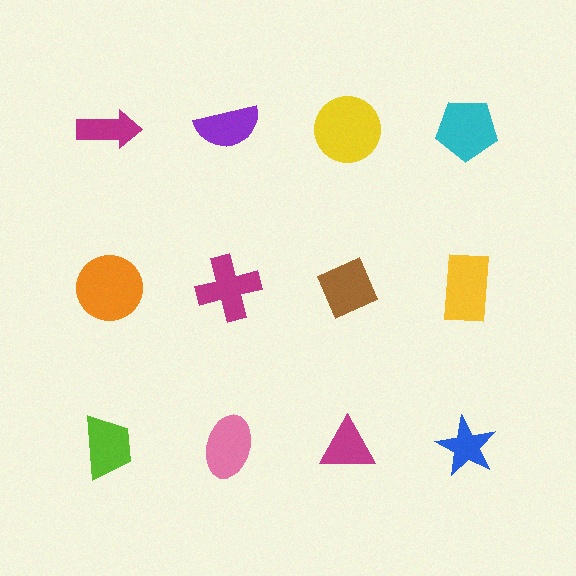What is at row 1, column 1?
A magenta arrow.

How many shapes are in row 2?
4 shapes.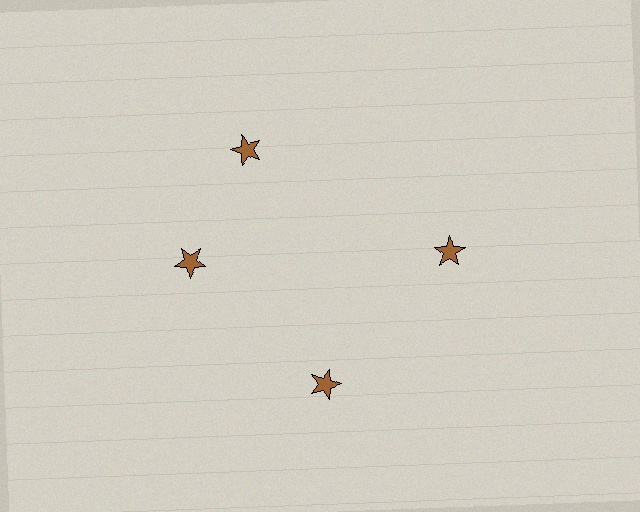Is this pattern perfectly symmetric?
No. The 4 brown stars are arranged in a ring, but one element near the 12 o'clock position is rotated out of alignment along the ring, breaking the 4-fold rotational symmetry.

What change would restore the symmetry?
The symmetry would be restored by rotating it back into even spacing with its neighbors so that all 4 stars sit at equal angles and equal distance from the center.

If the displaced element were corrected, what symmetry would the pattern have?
It would have 4-fold rotational symmetry — the pattern would map onto itself every 90 degrees.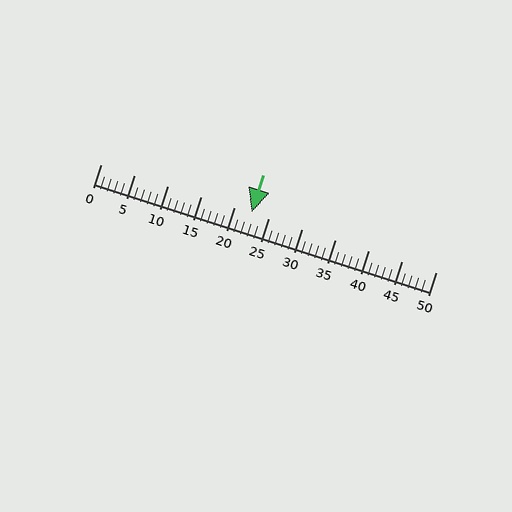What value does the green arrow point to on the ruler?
The green arrow points to approximately 22.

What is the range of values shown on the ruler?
The ruler shows values from 0 to 50.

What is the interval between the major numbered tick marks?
The major tick marks are spaced 5 units apart.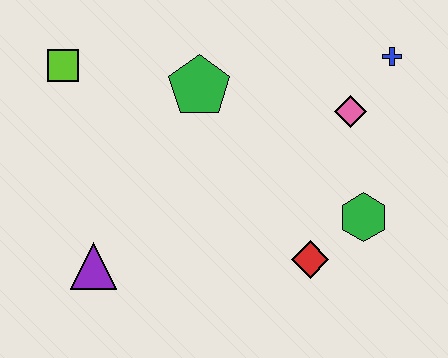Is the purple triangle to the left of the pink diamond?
Yes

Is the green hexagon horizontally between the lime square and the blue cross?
Yes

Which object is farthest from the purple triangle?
The blue cross is farthest from the purple triangle.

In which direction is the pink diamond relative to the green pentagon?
The pink diamond is to the right of the green pentagon.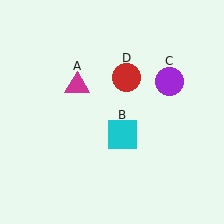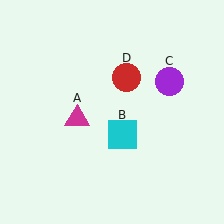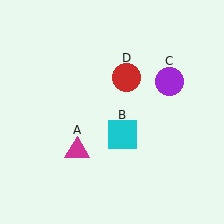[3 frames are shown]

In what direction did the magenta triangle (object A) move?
The magenta triangle (object A) moved down.